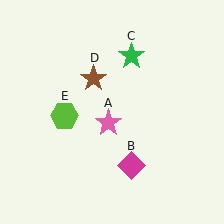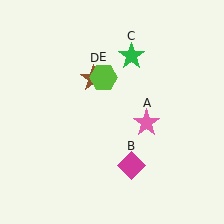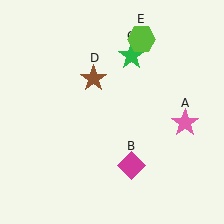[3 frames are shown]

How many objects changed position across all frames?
2 objects changed position: pink star (object A), lime hexagon (object E).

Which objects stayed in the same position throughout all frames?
Magenta diamond (object B) and green star (object C) and brown star (object D) remained stationary.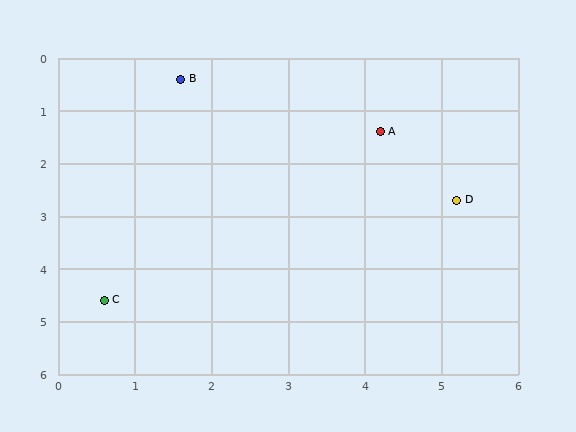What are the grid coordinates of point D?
Point D is at approximately (5.2, 2.7).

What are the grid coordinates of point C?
Point C is at approximately (0.6, 4.6).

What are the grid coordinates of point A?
Point A is at approximately (4.2, 1.4).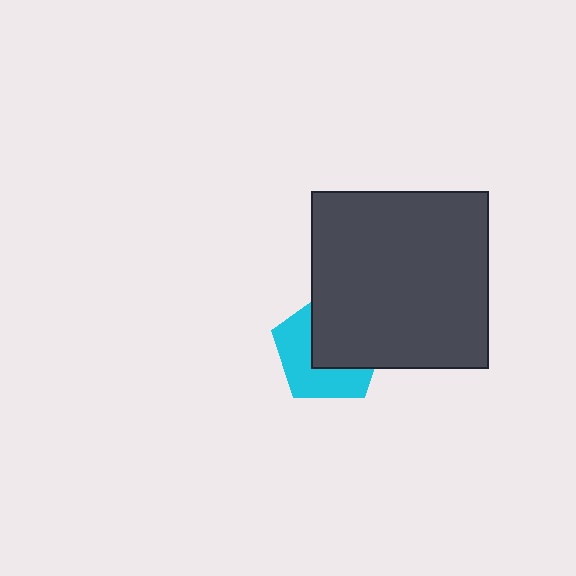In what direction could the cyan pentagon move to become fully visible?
The cyan pentagon could move toward the lower-left. That would shift it out from behind the dark gray square entirely.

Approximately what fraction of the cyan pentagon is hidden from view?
Roughly 52% of the cyan pentagon is hidden behind the dark gray square.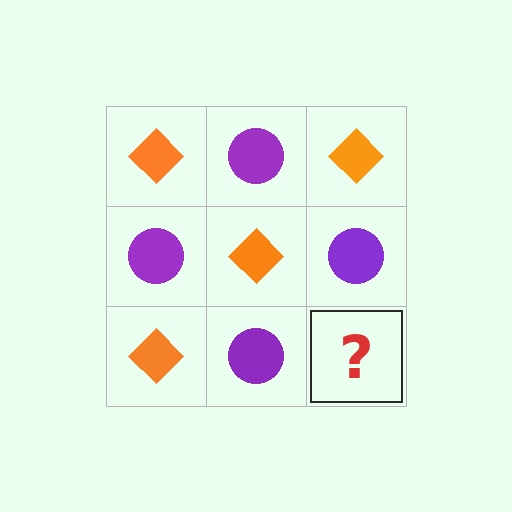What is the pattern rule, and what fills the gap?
The rule is that it alternates orange diamond and purple circle in a checkerboard pattern. The gap should be filled with an orange diamond.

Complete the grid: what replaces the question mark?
The question mark should be replaced with an orange diamond.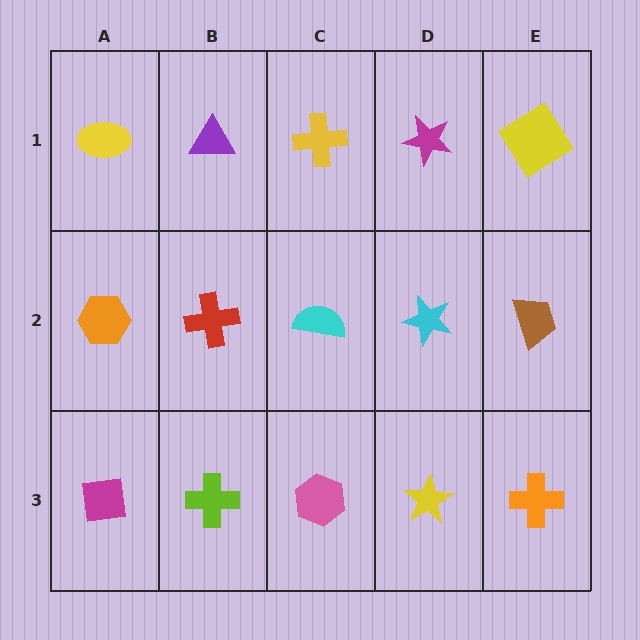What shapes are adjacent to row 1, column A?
An orange hexagon (row 2, column A), a purple triangle (row 1, column B).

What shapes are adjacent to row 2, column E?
A yellow diamond (row 1, column E), an orange cross (row 3, column E), a cyan star (row 2, column D).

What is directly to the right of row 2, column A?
A red cross.